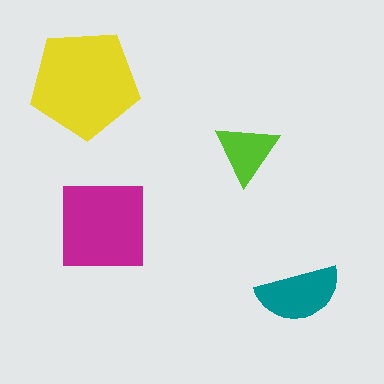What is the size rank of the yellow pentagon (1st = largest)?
1st.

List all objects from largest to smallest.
The yellow pentagon, the magenta square, the teal semicircle, the lime triangle.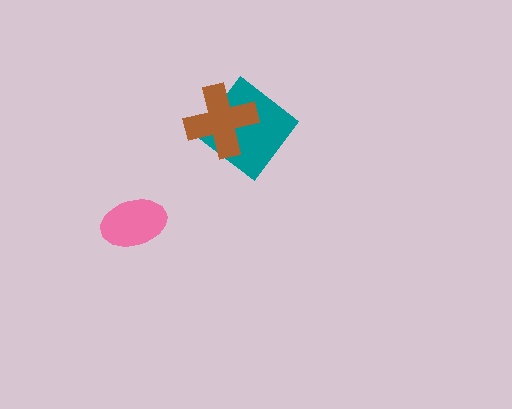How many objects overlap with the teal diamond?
1 object overlaps with the teal diamond.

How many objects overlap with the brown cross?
1 object overlaps with the brown cross.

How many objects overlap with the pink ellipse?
0 objects overlap with the pink ellipse.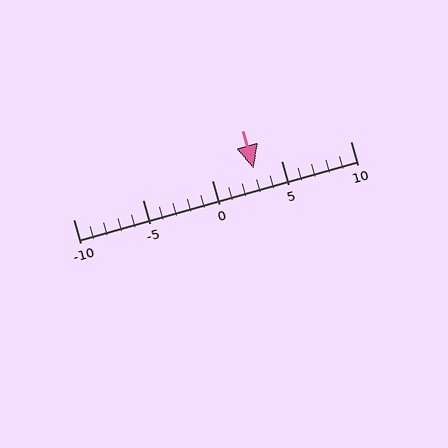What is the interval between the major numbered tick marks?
The major tick marks are spaced 5 units apart.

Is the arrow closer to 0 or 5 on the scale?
The arrow is closer to 5.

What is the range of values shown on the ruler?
The ruler shows values from -10 to 10.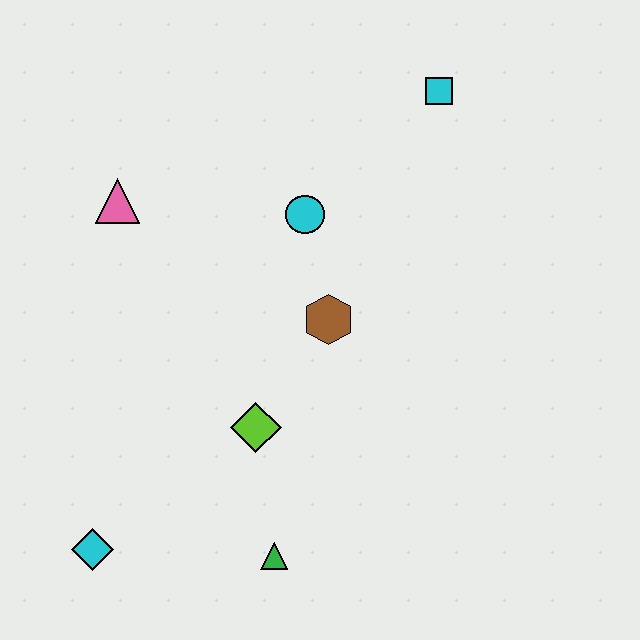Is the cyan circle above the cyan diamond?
Yes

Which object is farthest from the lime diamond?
The cyan square is farthest from the lime diamond.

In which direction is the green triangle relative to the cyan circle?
The green triangle is below the cyan circle.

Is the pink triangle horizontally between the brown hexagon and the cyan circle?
No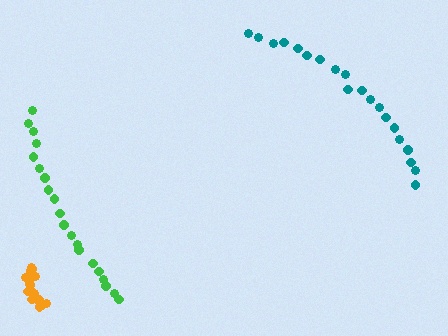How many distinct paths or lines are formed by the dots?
There are 3 distinct paths.